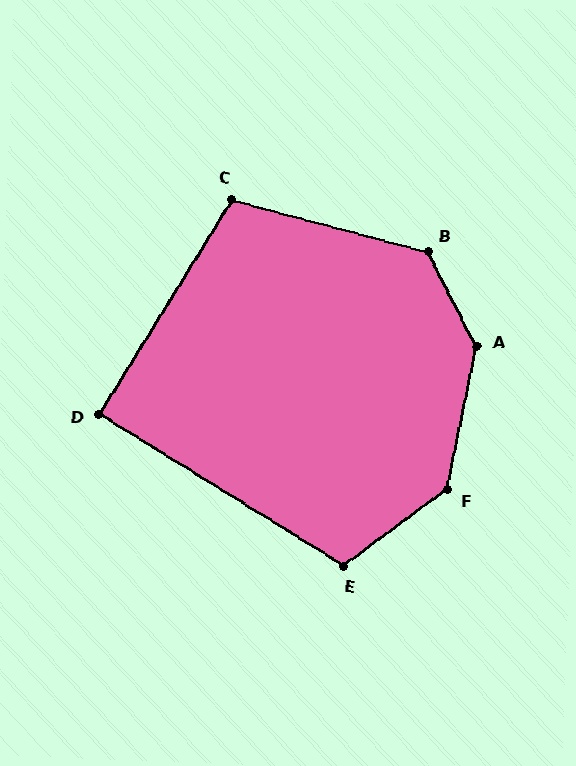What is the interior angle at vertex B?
Approximately 132 degrees (obtuse).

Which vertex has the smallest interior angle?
D, at approximately 90 degrees.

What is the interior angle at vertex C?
Approximately 107 degrees (obtuse).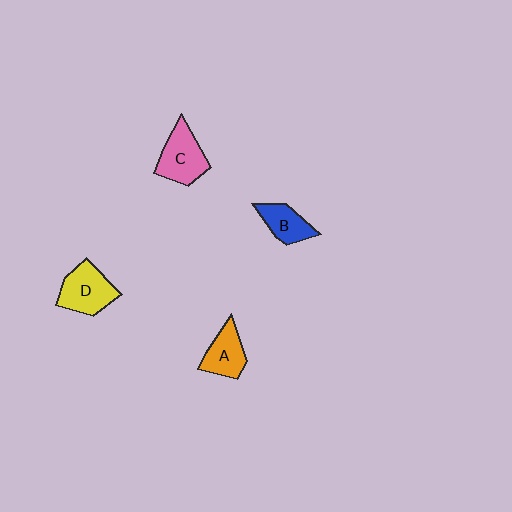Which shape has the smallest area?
Shape B (blue).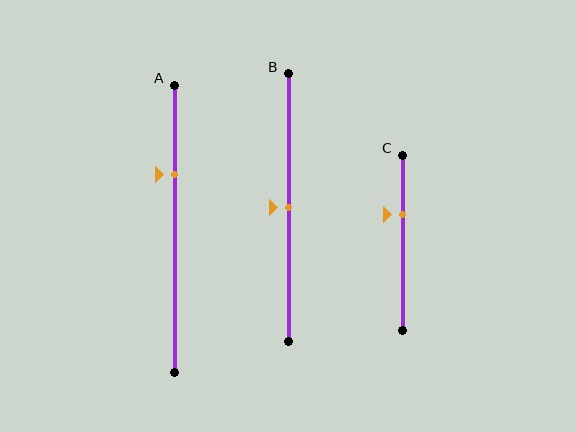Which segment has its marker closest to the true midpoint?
Segment B has its marker closest to the true midpoint.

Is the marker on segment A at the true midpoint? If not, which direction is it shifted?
No, the marker on segment A is shifted upward by about 19% of the segment length.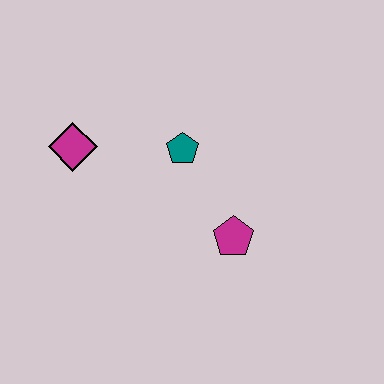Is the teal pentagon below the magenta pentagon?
No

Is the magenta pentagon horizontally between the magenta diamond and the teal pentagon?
No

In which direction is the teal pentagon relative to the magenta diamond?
The teal pentagon is to the right of the magenta diamond.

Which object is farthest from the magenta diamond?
The magenta pentagon is farthest from the magenta diamond.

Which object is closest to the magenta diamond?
The teal pentagon is closest to the magenta diamond.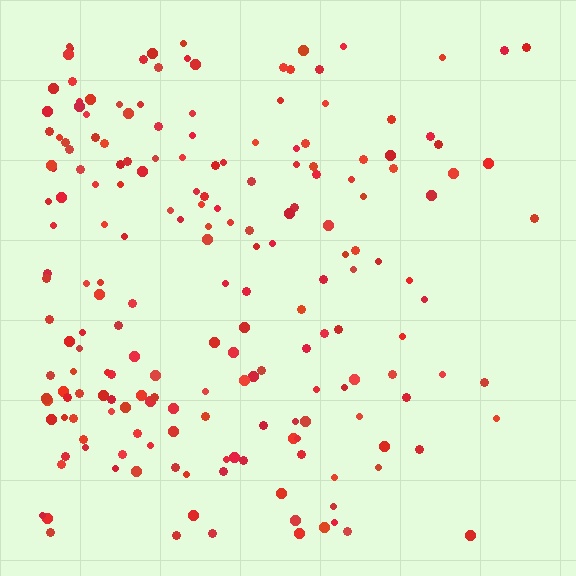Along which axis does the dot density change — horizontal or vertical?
Horizontal.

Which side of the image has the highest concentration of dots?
The left.